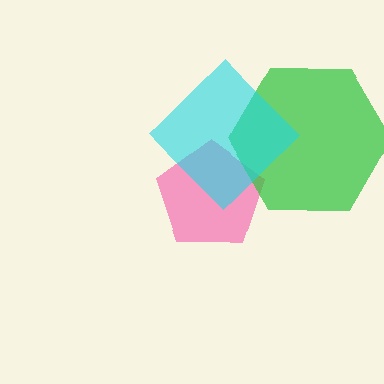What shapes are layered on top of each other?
The layered shapes are: a pink pentagon, a green hexagon, a cyan diamond.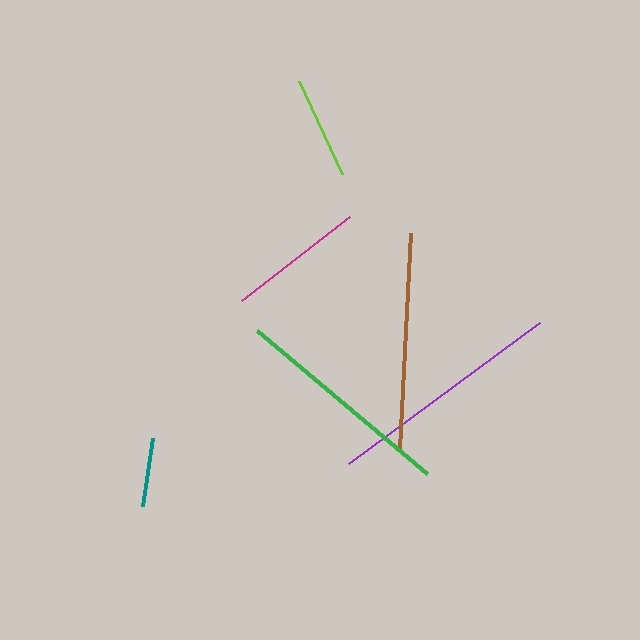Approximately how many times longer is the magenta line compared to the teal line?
The magenta line is approximately 2.0 times the length of the teal line.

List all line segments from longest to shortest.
From longest to shortest: purple, green, brown, magenta, lime, teal.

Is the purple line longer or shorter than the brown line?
The purple line is longer than the brown line.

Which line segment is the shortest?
The teal line is the shortest at approximately 68 pixels.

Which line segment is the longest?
The purple line is the longest at approximately 238 pixels.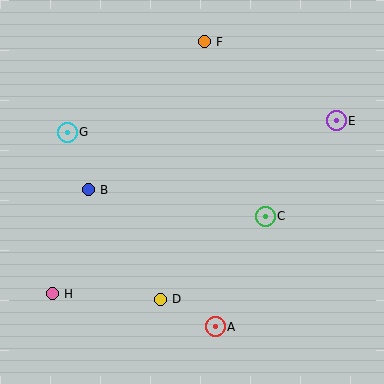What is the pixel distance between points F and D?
The distance between F and D is 262 pixels.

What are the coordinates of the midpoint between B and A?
The midpoint between B and A is at (152, 258).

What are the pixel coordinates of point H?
Point H is at (52, 294).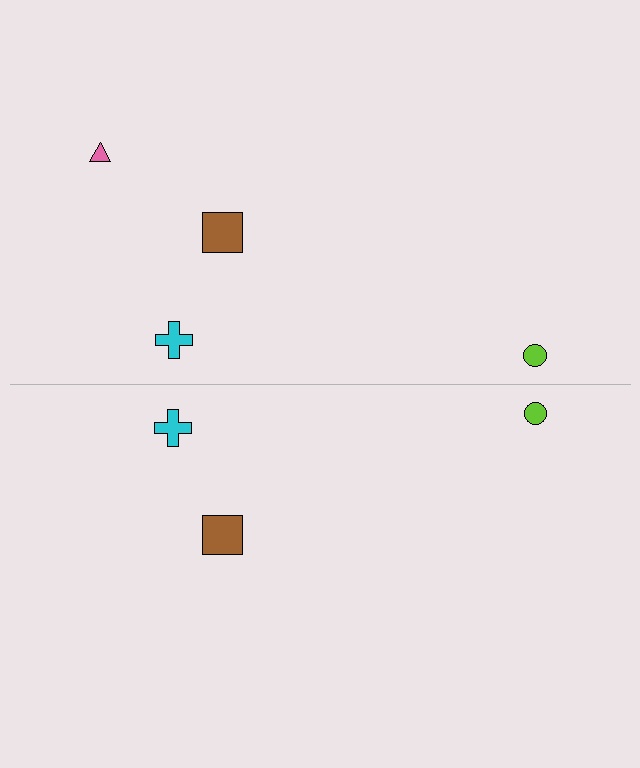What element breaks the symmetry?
A pink triangle is missing from the bottom side.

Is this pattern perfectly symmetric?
No, the pattern is not perfectly symmetric. A pink triangle is missing from the bottom side.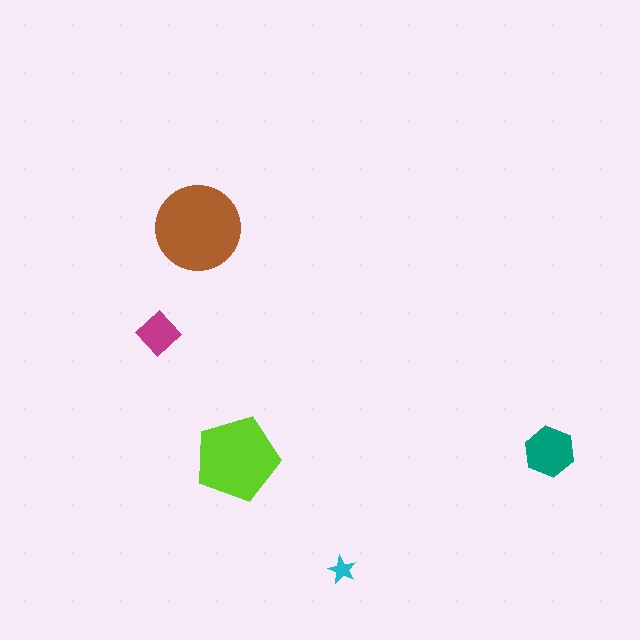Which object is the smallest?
The cyan star.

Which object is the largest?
The brown circle.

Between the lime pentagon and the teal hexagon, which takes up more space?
The lime pentagon.